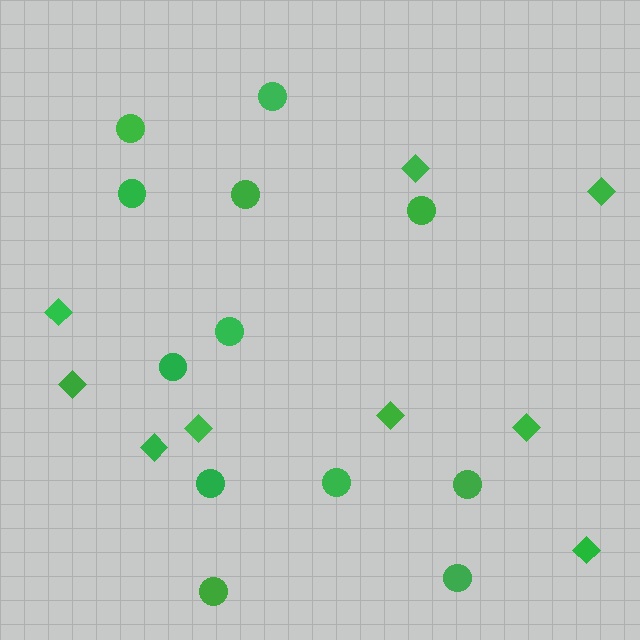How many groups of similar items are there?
There are 2 groups: one group of diamonds (9) and one group of circles (12).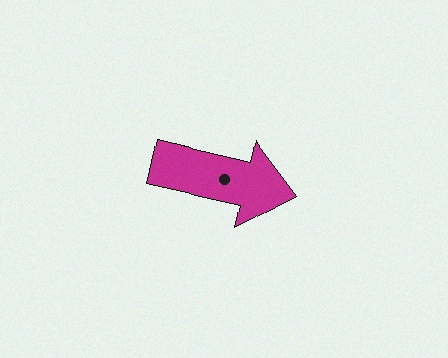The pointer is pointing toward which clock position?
Roughly 3 o'clock.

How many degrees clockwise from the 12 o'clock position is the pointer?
Approximately 103 degrees.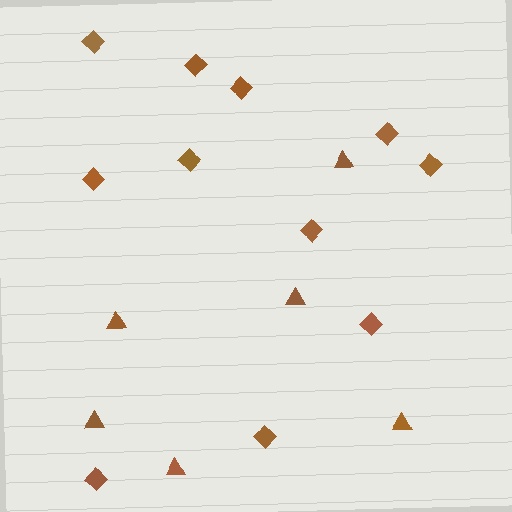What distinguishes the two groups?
There are 2 groups: one group of triangles (6) and one group of diamonds (11).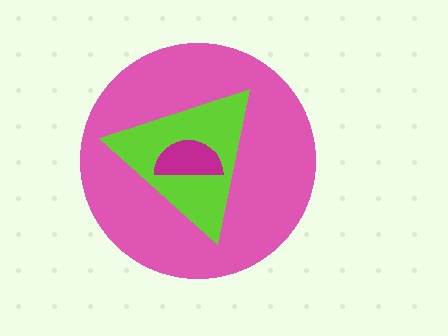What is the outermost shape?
The pink circle.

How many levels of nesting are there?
3.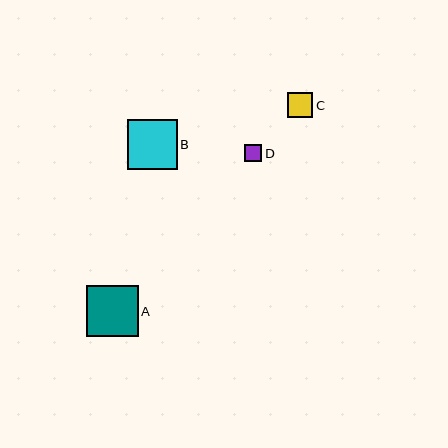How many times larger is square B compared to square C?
Square B is approximately 2.0 times the size of square C.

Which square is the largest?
Square A is the largest with a size of approximately 51 pixels.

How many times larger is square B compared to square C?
Square B is approximately 2.0 times the size of square C.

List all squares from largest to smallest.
From largest to smallest: A, B, C, D.